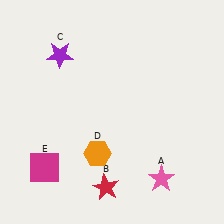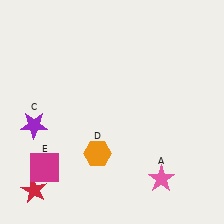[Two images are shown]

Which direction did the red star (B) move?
The red star (B) moved left.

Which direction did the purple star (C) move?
The purple star (C) moved down.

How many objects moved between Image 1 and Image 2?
2 objects moved between the two images.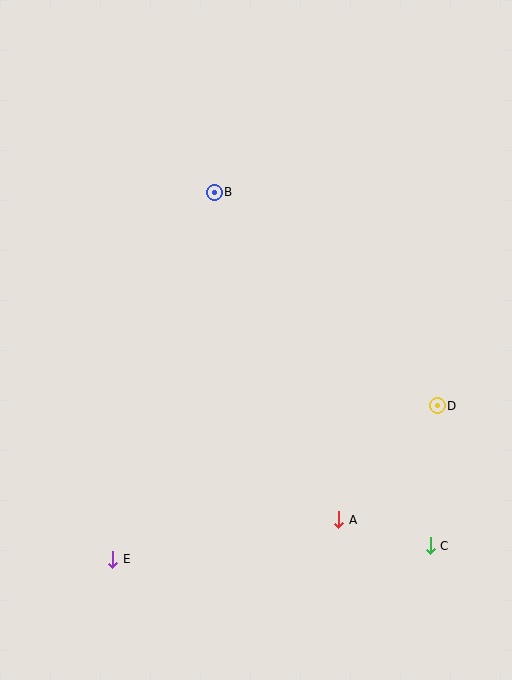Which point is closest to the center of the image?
Point B at (214, 192) is closest to the center.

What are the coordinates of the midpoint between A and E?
The midpoint between A and E is at (226, 539).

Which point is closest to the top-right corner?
Point B is closest to the top-right corner.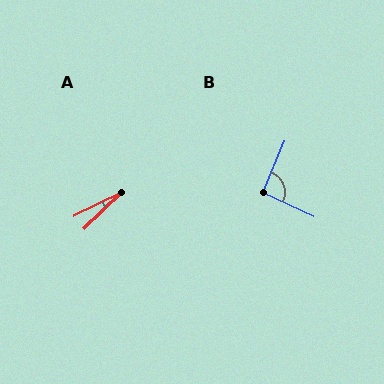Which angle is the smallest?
A, at approximately 17 degrees.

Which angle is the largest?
B, at approximately 92 degrees.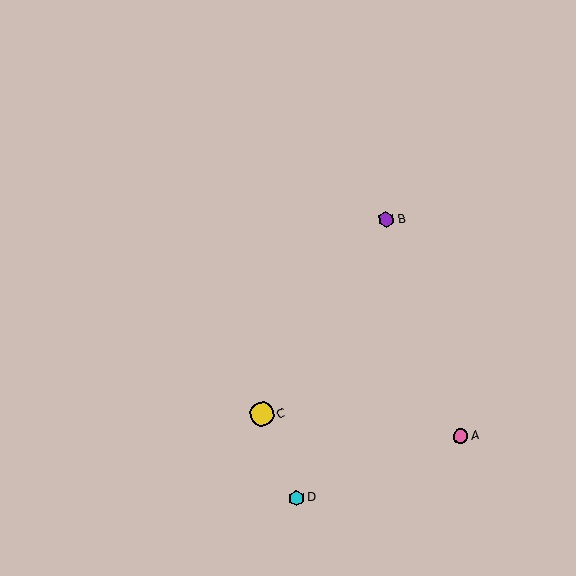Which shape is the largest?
The yellow circle (labeled C) is the largest.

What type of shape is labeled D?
Shape D is a cyan hexagon.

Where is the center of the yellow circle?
The center of the yellow circle is at (262, 414).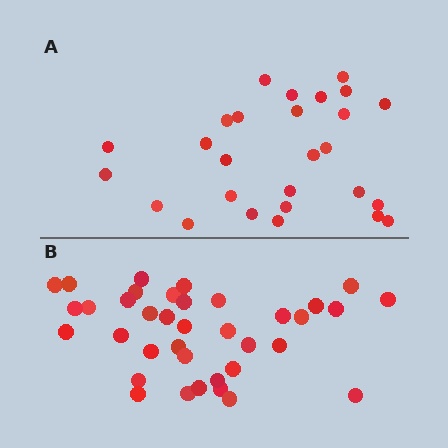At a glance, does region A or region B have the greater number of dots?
Region B (the bottom region) has more dots.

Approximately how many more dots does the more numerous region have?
Region B has roughly 10 or so more dots than region A.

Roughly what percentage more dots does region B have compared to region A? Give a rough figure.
About 35% more.